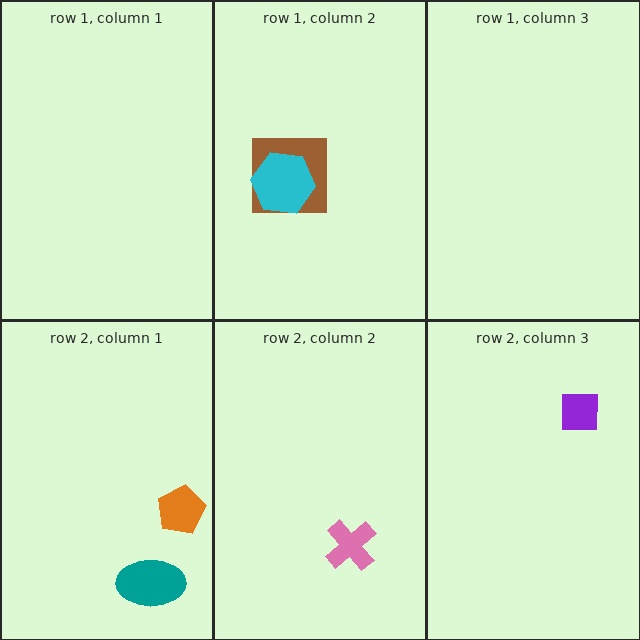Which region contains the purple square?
The row 2, column 3 region.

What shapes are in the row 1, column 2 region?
The brown square, the cyan hexagon.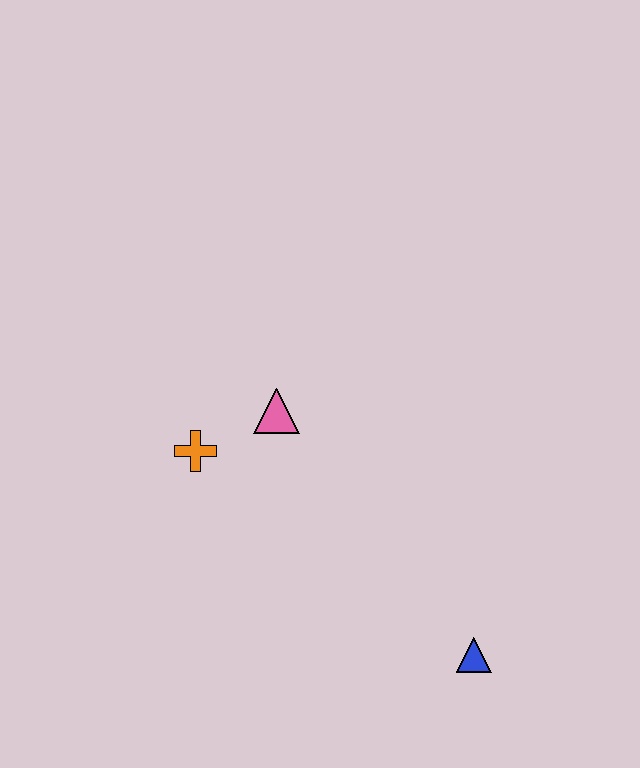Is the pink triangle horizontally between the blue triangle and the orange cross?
Yes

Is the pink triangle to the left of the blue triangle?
Yes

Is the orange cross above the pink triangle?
No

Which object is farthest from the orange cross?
The blue triangle is farthest from the orange cross.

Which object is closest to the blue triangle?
The pink triangle is closest to the blue triangle.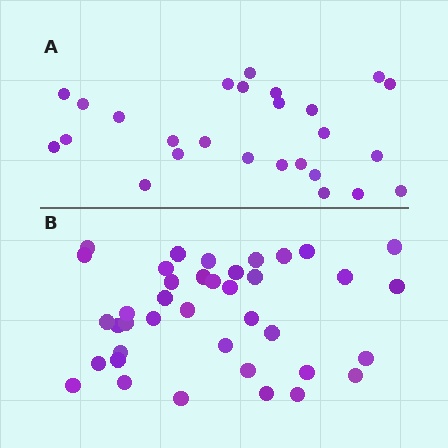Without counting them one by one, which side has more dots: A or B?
Region B (the bottom region) has more dots.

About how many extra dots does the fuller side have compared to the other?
Region B has approximately 15 more dots than region A.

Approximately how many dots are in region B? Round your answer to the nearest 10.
About 40 dots. (The exact count is 39, which rounds to 40.)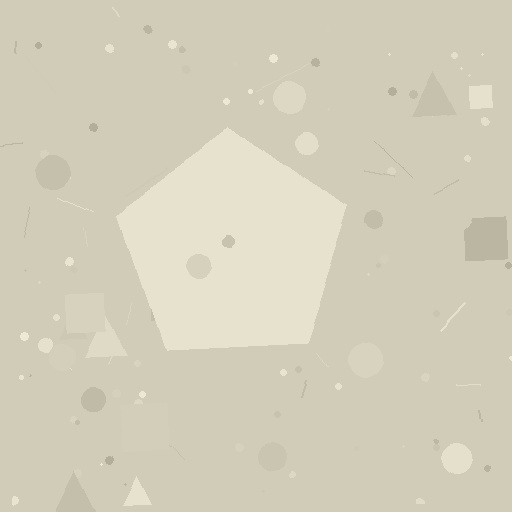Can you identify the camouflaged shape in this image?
The camouflaged shape is a pentagon.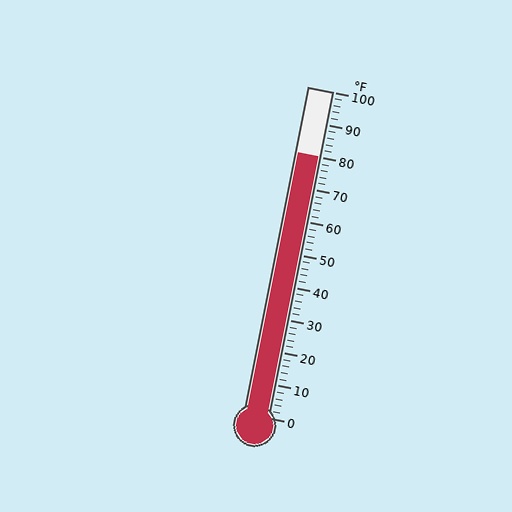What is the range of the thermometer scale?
The thermometer scale ranges from 0°F to 100°F.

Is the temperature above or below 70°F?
The temperature is above 70°F.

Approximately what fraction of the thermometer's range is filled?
The thermometer is filled to approximately 80% of its range.